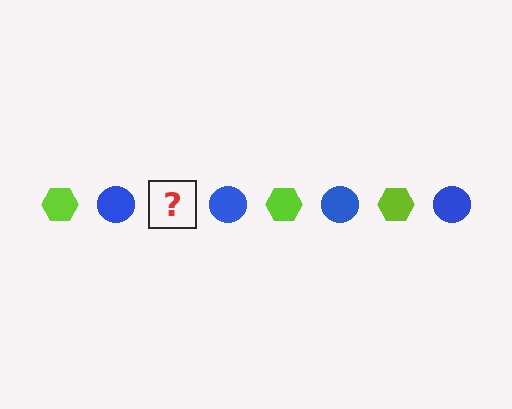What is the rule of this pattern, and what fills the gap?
The rule is that the pattern alternates between lime hexagon and blue circle. The gap should be filled with a lime hexagon.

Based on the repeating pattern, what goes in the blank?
The blank should be a lime hexagon.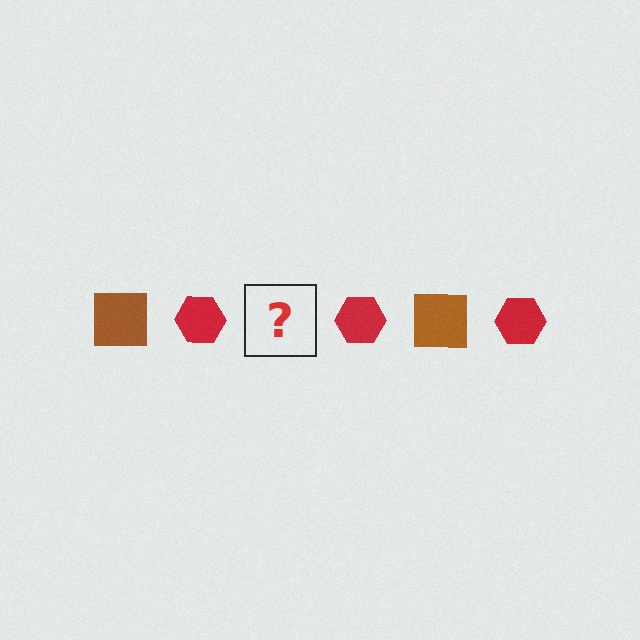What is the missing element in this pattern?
The missing element is a brown square.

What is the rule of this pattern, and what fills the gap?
The rule is that the pattern alternates between brown square and red hexagon. The gap should be filled with a brown square.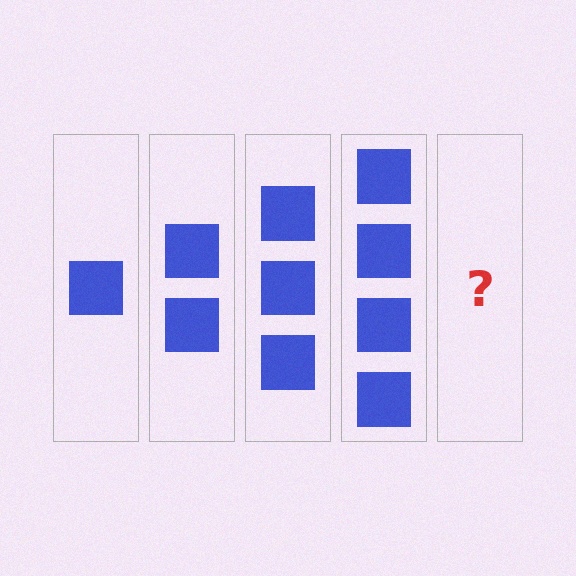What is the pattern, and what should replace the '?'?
The pattern is that each step adds one more square. The '?' should be 5 squares.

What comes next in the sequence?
The next element should be 5 squares.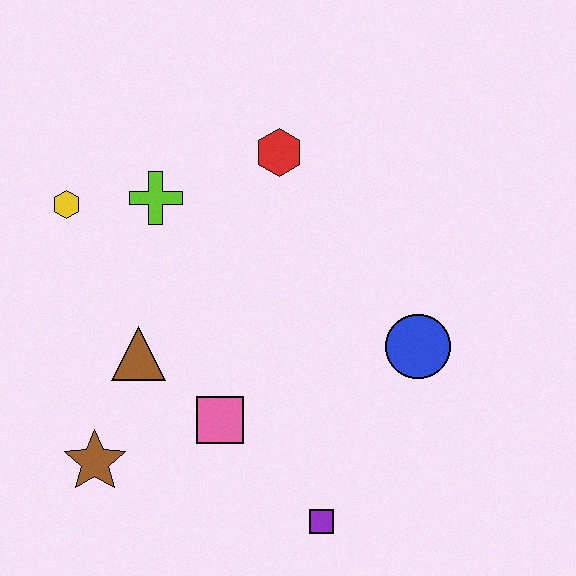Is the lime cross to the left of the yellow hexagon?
No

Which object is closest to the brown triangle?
The pink square is closest to the brown triangle.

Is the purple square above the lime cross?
No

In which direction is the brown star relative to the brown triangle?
The brown star is below the brown triangle.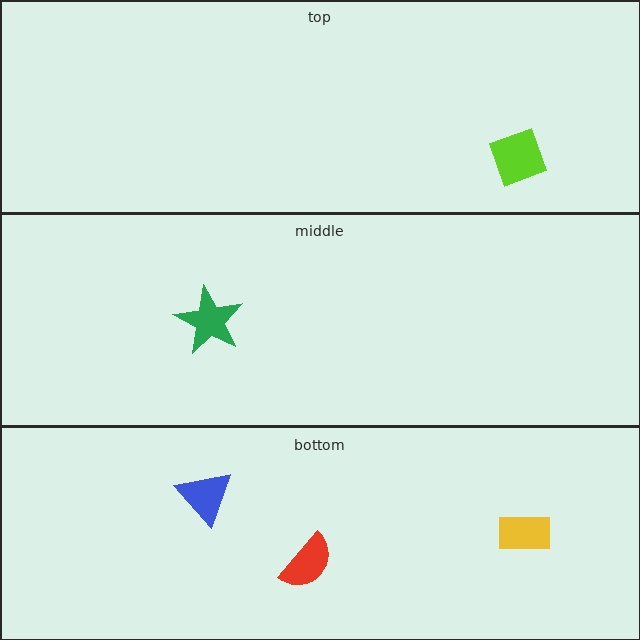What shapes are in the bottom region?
The blue triangle, the red semicircle, the yellow rectangle.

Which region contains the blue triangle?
The bottom region.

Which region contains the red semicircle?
The bottom region.